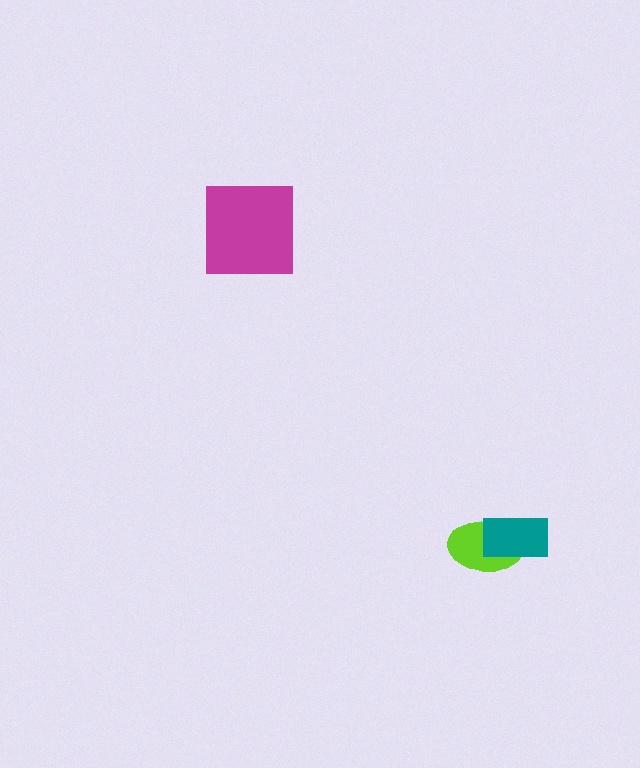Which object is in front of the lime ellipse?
The teal rectangle is in front of the lime ellipse.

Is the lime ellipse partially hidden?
Yes, it is partially covered by another shape.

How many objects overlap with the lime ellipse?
1 object overlaps with the lime ellipse.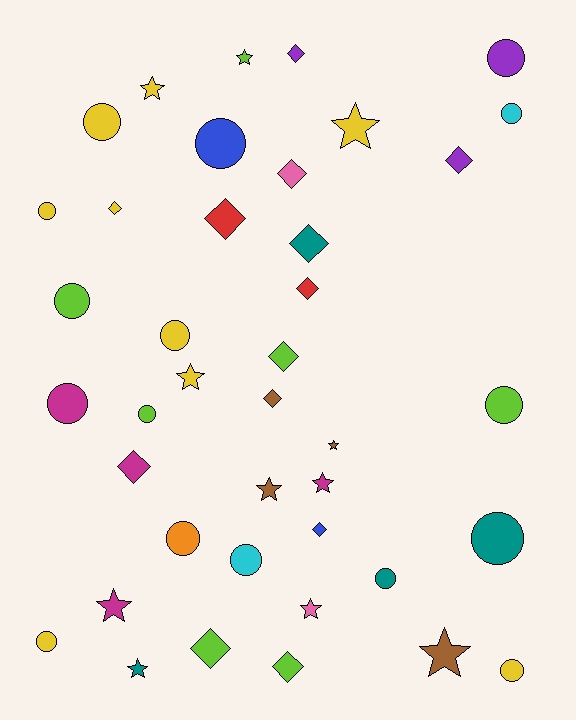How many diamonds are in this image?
There are 13 diamonds.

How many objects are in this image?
There are 40 objects.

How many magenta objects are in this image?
There are 4 magenta objects.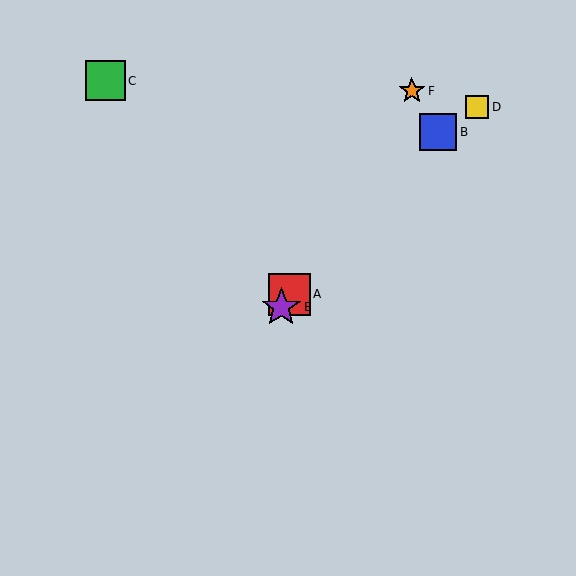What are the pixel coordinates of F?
Object F is at (412, 91).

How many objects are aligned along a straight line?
3 objects (A, E, F) are aligned along a straight line.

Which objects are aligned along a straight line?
Objects A, E, F are aligned along a straight line.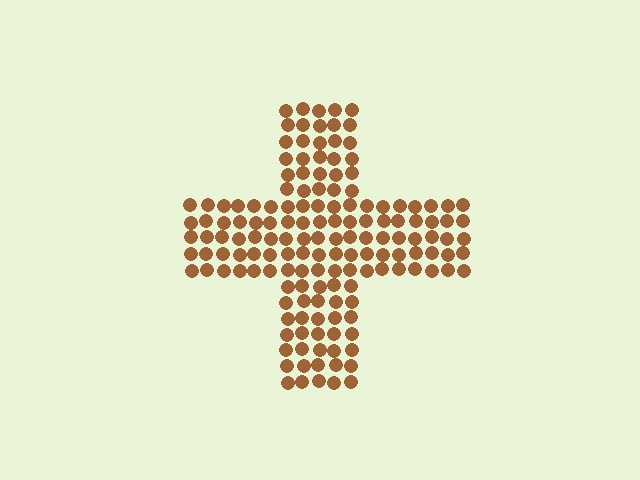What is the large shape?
The large shape is a cross.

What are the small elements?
The small elements are circles.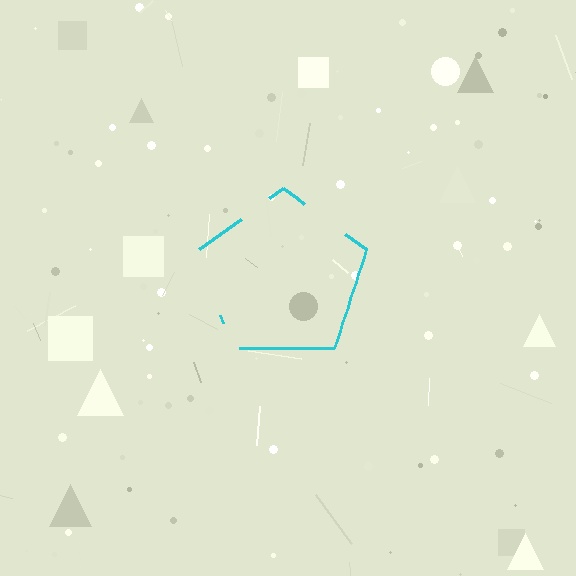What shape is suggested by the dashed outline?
The dashed outline suggests a pentagon.